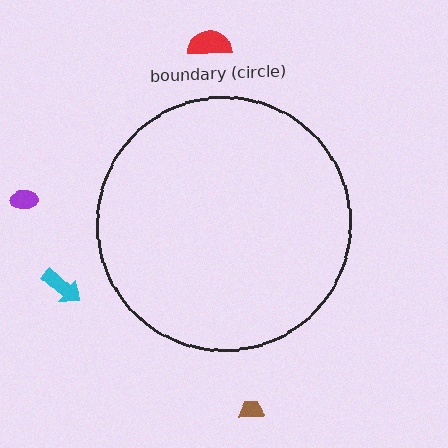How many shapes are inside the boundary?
0 inside, 4 outside.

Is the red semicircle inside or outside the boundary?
Outside.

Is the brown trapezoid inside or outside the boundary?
Outside.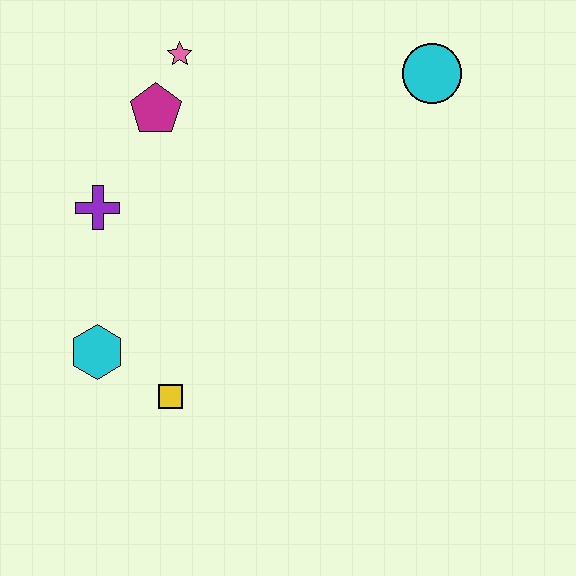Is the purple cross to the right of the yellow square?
No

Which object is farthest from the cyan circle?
The cyan hexagon is farthest from the cyan circle.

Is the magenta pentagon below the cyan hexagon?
No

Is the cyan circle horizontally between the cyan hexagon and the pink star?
No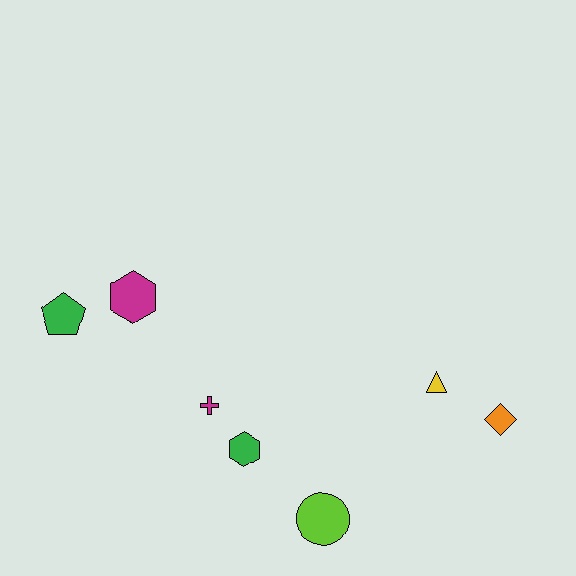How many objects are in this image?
There are 7 objects.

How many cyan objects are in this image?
There are no cyan objects.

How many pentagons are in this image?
There is 1 pentagon.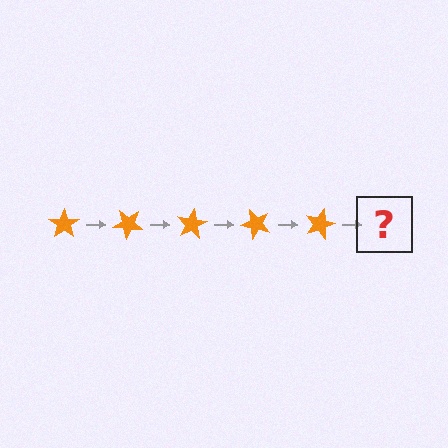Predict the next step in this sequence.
The next step is an orange star rotated 200 degrees.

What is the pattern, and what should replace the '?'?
The pattern is that the star rotates 40 degrees each step. The '?' should be an orange star rotated 200 degrees.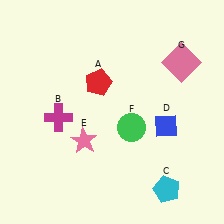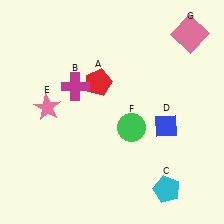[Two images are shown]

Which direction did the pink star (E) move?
The pink star (E) moved left.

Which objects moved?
The objects that moved are: the magenta cross (B), the pink star (E), the pink square (G).